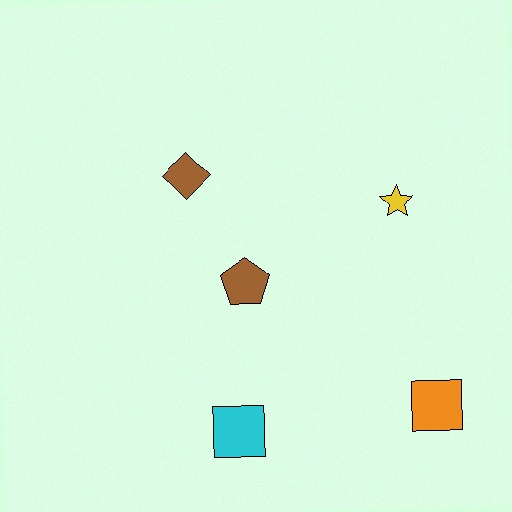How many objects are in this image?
There are 5 objects.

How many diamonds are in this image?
There is 1 diamond.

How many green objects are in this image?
There are no green objects.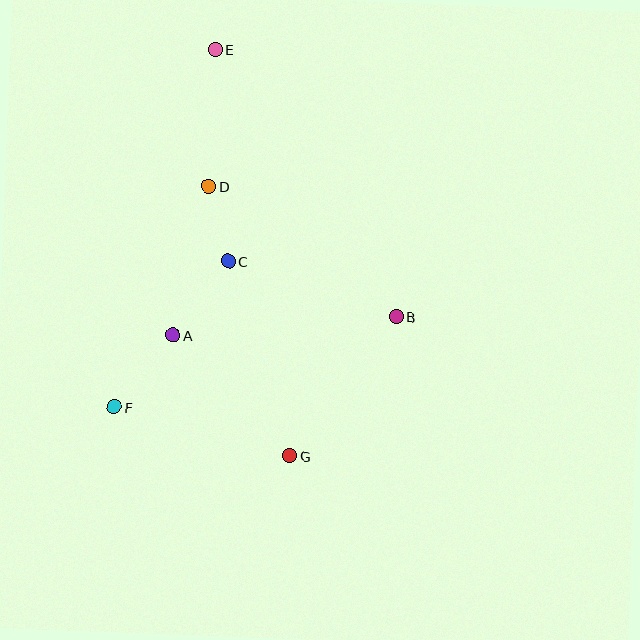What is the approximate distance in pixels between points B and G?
The distance between B and G is approximately 175 pixels.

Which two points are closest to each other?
Points C and D are closest to each other.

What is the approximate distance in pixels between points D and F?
The distance between D and F is approximately 240 pixels.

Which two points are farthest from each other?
Points E and G are farthest from each other.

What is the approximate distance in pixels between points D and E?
The distance between D and E is approximately 137 pixels.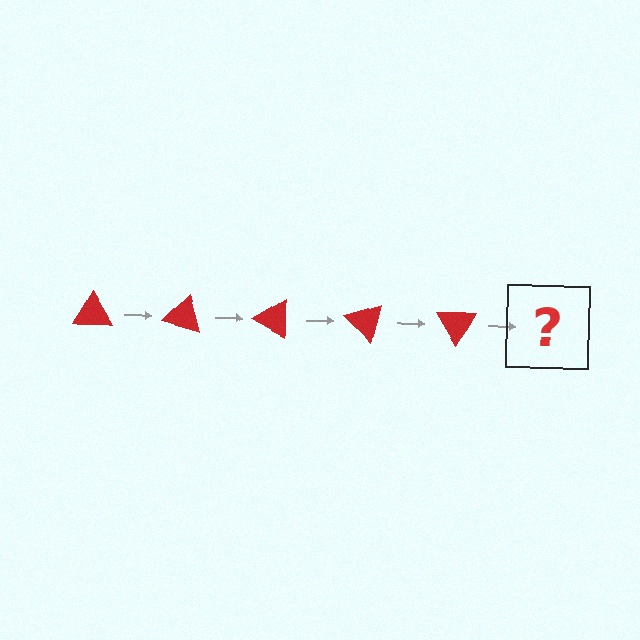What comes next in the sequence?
The next element should be a red triangle rotated 75 degrees.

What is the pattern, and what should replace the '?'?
The pattern is that the triangle rotates 15 degrees each step. The '?' should be a red triangle rotated 75 degrees.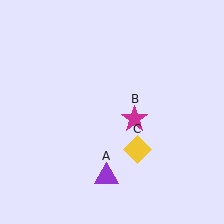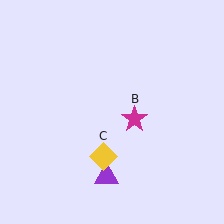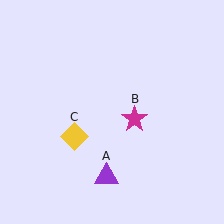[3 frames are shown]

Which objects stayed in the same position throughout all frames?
Purple triangle (object A) and magenta star (object B) remained stationary.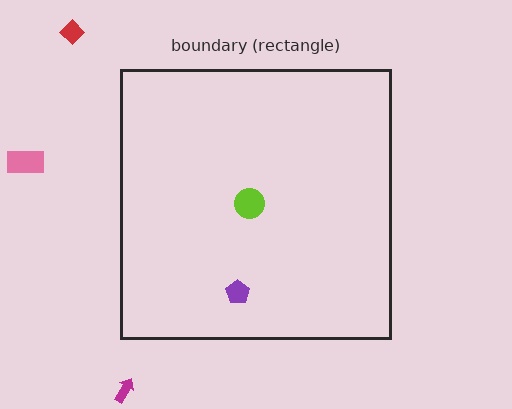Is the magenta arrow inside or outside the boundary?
Outside.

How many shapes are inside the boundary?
2 inside, 3 outside.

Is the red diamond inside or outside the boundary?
Outside.